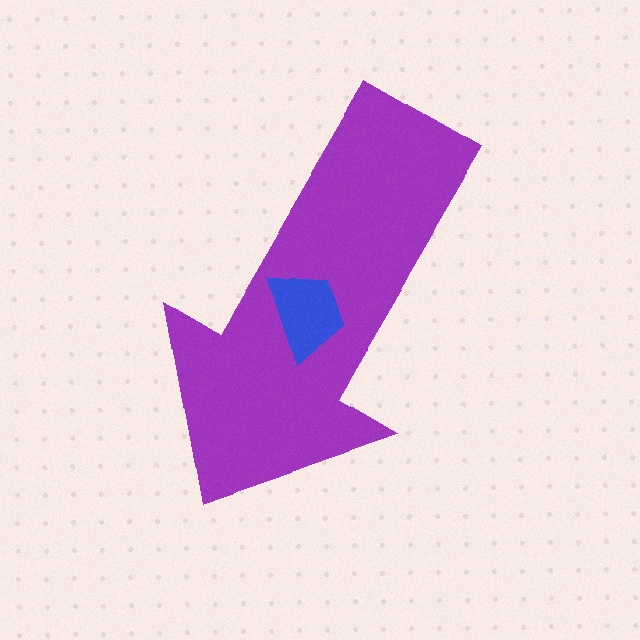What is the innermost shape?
The blue trapezoid.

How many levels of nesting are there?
2.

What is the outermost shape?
The purple arrow.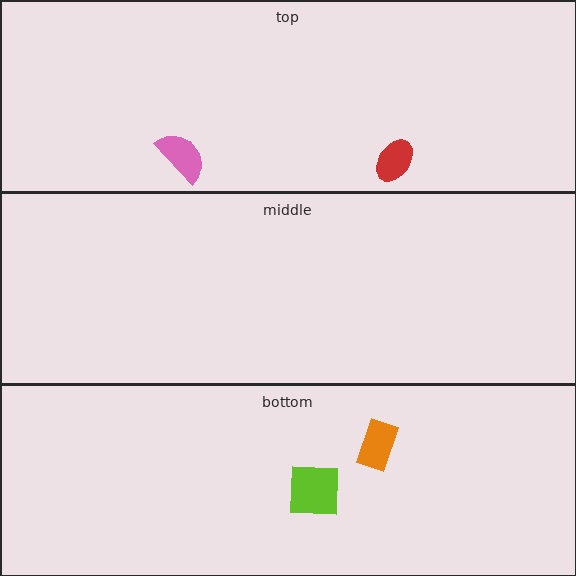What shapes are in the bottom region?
The lime square, the orange rectangle.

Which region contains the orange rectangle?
The bottom region.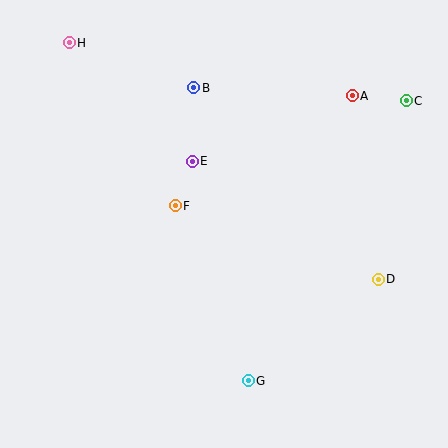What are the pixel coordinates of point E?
Point E is at (192, 161).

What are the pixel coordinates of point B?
Point B is at (194, 88).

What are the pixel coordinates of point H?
Point H is at (69, 43).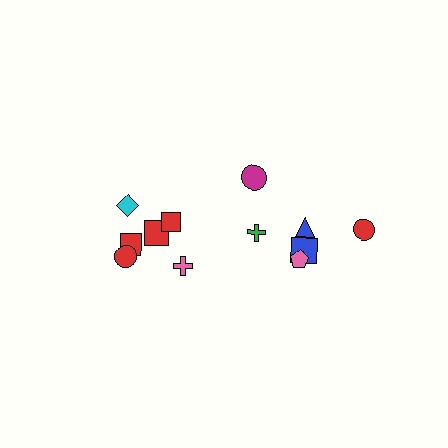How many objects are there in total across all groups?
There are 12 objects.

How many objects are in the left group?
There are 7 objects.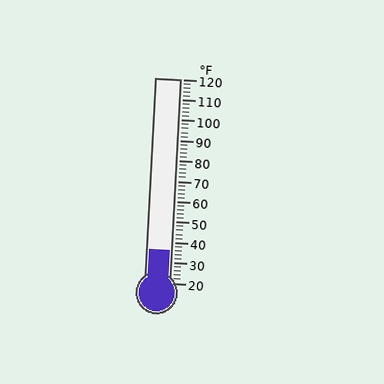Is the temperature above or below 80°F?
The temperature is below 80°F.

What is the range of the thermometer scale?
The thermometer scale ranges from 20°F to 120°F.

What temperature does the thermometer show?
The thermometer shows approximately 36°F.